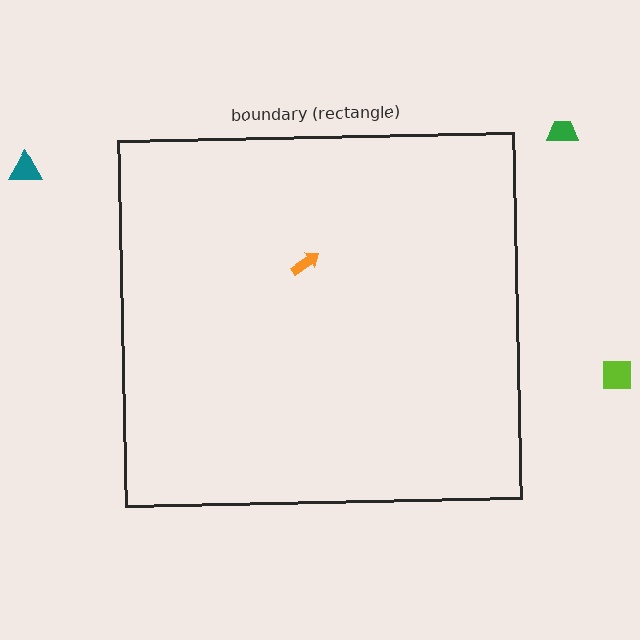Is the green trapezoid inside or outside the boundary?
Outside.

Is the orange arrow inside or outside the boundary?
Inside.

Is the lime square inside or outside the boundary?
Outside.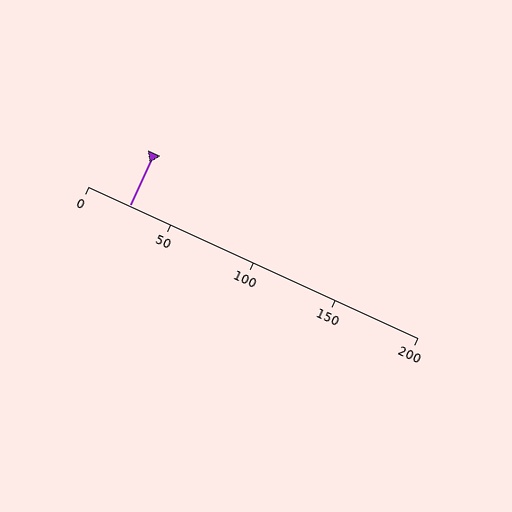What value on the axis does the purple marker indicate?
The marker indicates approximately 25.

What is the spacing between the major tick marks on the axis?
The major ticks are spaced 50 apart.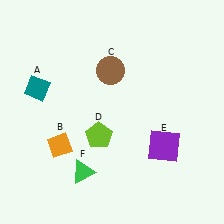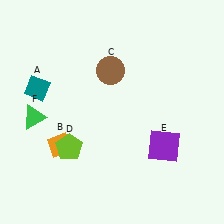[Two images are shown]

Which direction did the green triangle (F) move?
The green triangle (F) moved up.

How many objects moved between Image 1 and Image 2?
2 objects moved between the two images.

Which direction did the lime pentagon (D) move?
The lime pentagon (D) moved left.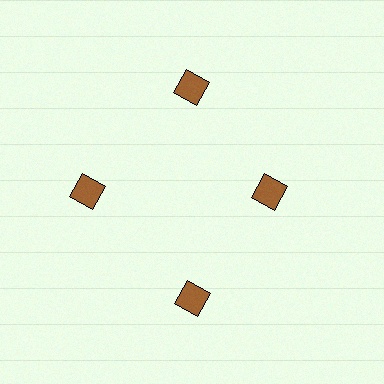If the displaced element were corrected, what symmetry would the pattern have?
It would have 4-fold rotational symmetry — the pattern would map onto itself every 90 degrees.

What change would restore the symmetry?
The symmetry would be restored by moving it outward, back onto the ring so that all 4 squares sit at equal angles and equal distance from the center.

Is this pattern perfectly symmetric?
No. The 4 brown squares are arranged in a ring, but one element near the 3 o'clock position is pulled inward toward the center, breaking the 4-fold rotational symmetry.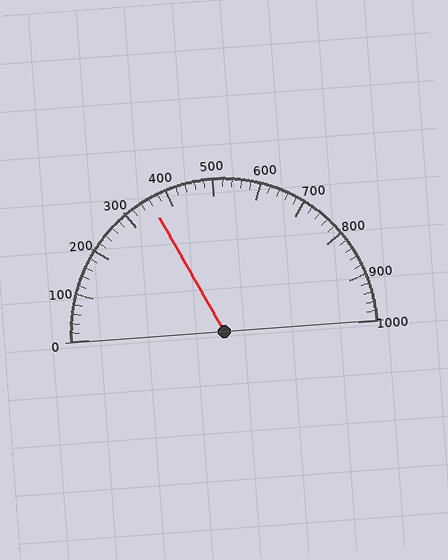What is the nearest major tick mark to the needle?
The nearest major tick mark is 400.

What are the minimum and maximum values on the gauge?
The gauge ranges from 0 to 1000.